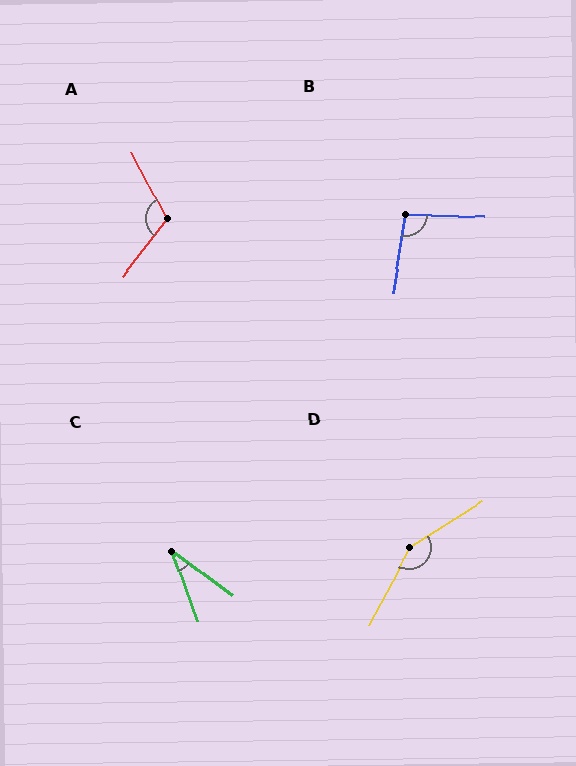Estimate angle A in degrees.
Approximately 115 degrees.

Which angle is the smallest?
C, at approximately 34 degrees.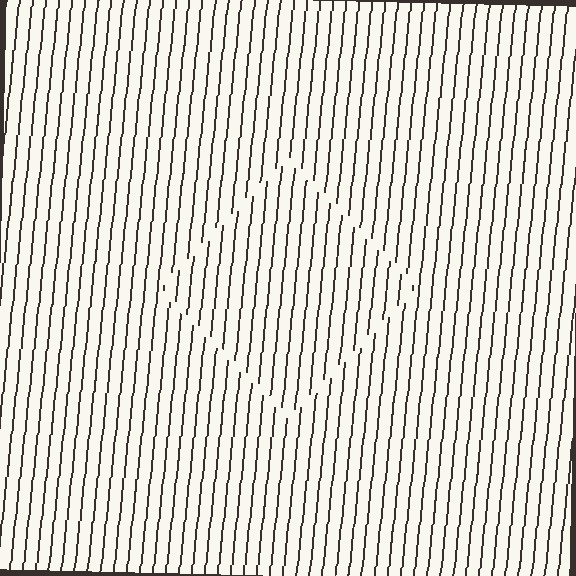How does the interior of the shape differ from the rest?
The interior of the shape contains the same grating, shifted by half a period — the contour is defined by the phase discontinuity where line-ends from the inner and outer gratings abut.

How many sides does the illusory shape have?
4 sides — the line-ends trace a square.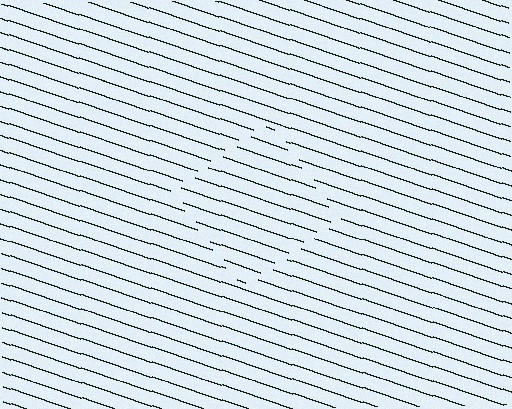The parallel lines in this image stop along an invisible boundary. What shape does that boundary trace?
An illusory square. The interior of the shape contains the same grating, shifted by half a period — the contour is defined by the phase discontinuity where line-ends from the inner and outer gratings abut.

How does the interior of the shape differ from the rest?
The interior of the shape contains the same grating, shifted by half a period — the contour is defined by the phase discontinuity where line-ends from the inner and outer gratings abut.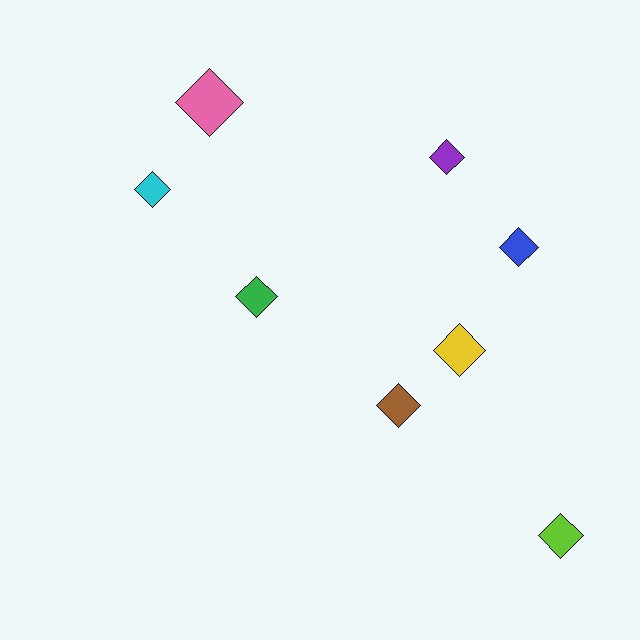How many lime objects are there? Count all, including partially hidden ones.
There is 1 lime object.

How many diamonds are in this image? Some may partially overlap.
There are 8 diamonds.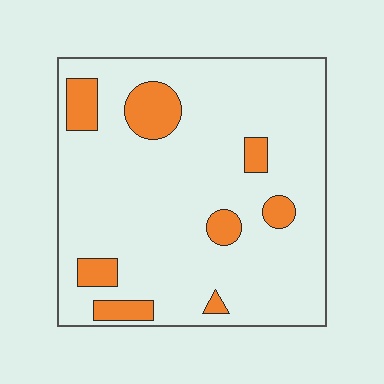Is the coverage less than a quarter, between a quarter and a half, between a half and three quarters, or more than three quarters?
Less than a quarter.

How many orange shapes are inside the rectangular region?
8.